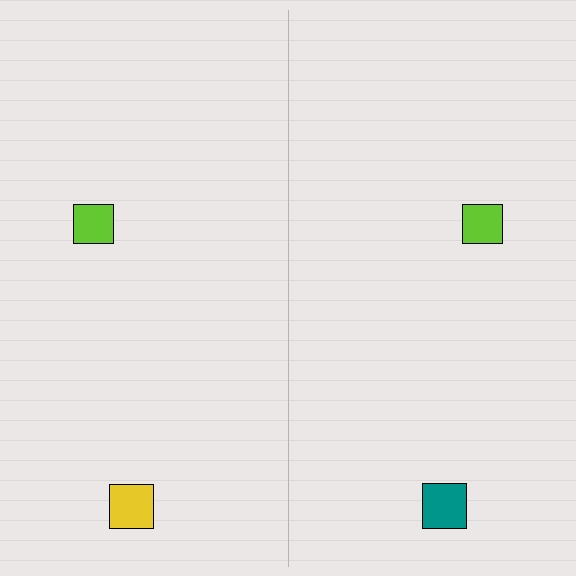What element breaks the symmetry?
The teal square on the right side breaks the symmetry — its mirror counterpart is yellow.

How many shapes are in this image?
There are 4 shapes in this image.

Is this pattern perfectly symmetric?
No, the pattern is not perfectly symmetric. The teal square on the right side breaks the symmetry — its mirror counterpart is yellow.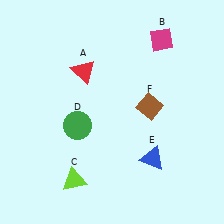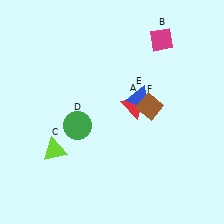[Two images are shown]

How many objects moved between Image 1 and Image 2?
3 objects moved between the two images.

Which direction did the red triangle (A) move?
The red triangle (A) moved right.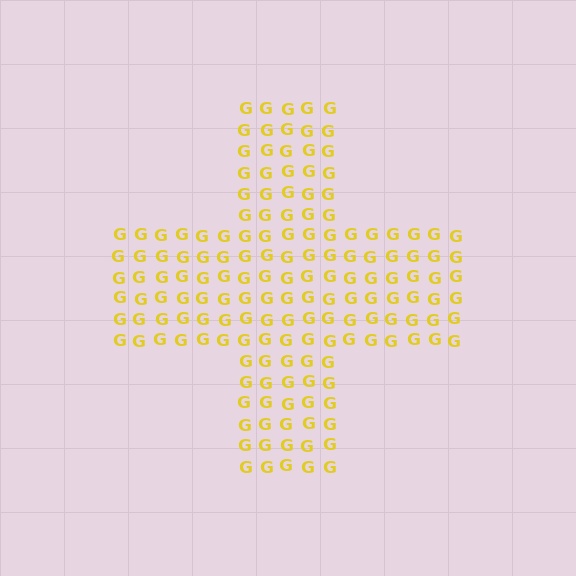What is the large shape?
The large shape is a cross.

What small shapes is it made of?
It is made of small letter G's.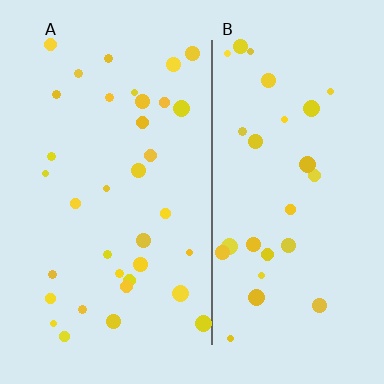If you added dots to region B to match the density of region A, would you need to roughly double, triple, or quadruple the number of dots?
Approximately double.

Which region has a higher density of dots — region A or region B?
A (the left).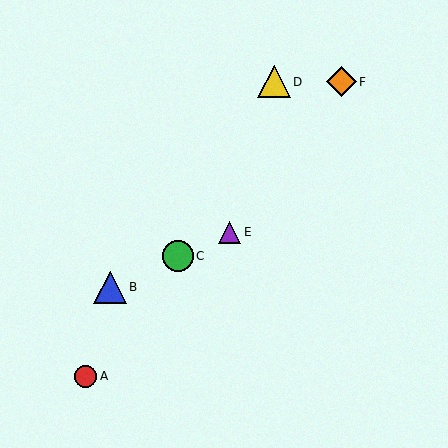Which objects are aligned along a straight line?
Objects B, C, E are aligned along a straight line.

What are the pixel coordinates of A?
Object A is at (86, 376).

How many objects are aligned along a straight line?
3 objects (B, C, E) are aligned along a straight line.